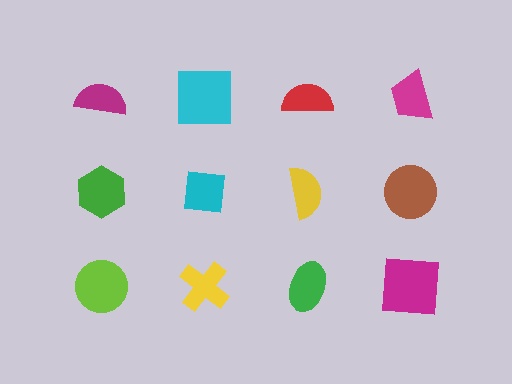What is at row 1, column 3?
A red semicircle.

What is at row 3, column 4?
A magenta square.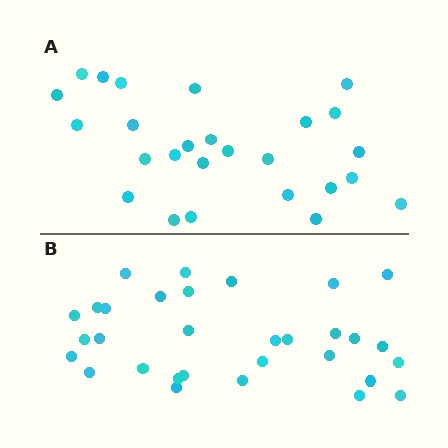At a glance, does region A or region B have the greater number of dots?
Region B (the bottom region) has more dots.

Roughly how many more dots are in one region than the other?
Region B has about 5 more dots than region A.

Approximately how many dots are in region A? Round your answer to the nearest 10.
About 30 dots. (The exact count is 26, which rounds to 30.)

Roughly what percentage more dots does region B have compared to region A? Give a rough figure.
About 20% more.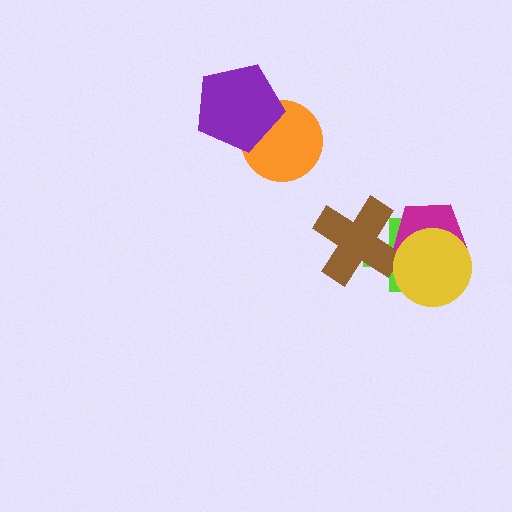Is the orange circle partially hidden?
Yes, it is partially covered by another shape.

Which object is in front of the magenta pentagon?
The yellow circle is in front of the magenta pentagon.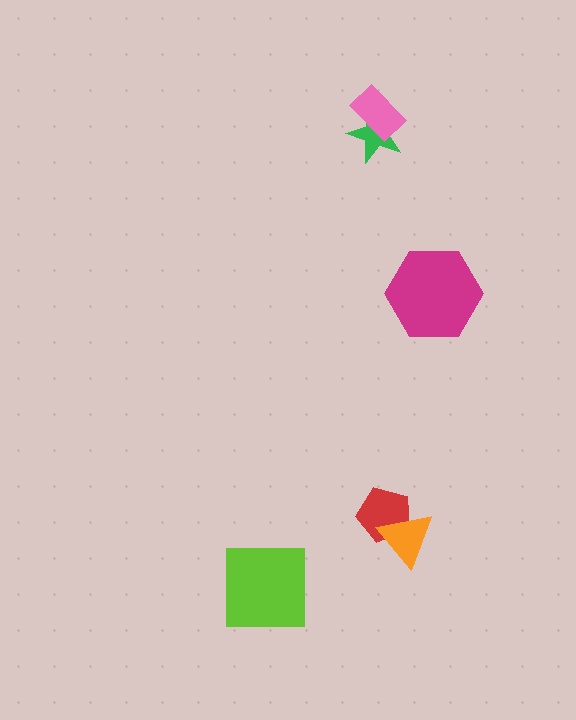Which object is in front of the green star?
The pink rectangle is in front of the green star.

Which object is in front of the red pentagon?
The orange triangle is in front of the red pentagon.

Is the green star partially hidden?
Yes, it is partially covered by another shape.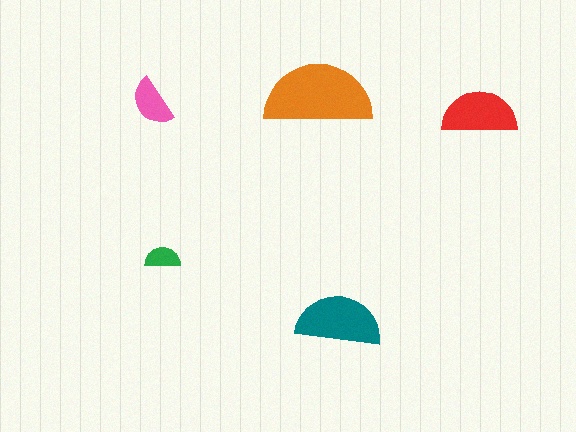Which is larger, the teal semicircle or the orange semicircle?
The orange one.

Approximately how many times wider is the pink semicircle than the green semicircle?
About 1.5 times wider.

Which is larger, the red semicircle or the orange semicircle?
The orange one.